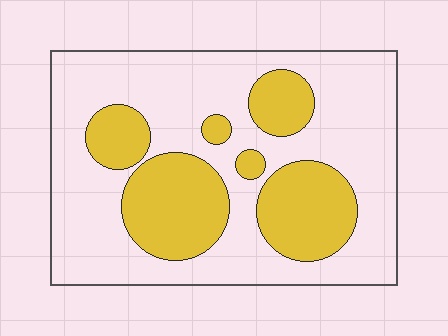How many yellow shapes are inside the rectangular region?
6.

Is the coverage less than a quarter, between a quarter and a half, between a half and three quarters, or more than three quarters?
Between a quarter and a half.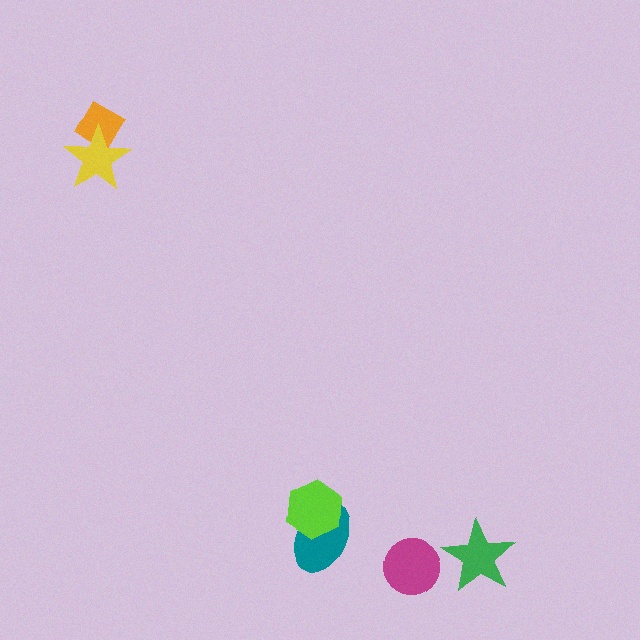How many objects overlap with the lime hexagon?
1 object overlaps with the lime hexagon.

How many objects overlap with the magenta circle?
0 objects overlap with the magenta circle.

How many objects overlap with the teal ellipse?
1 object overlaps with the teal ellipse.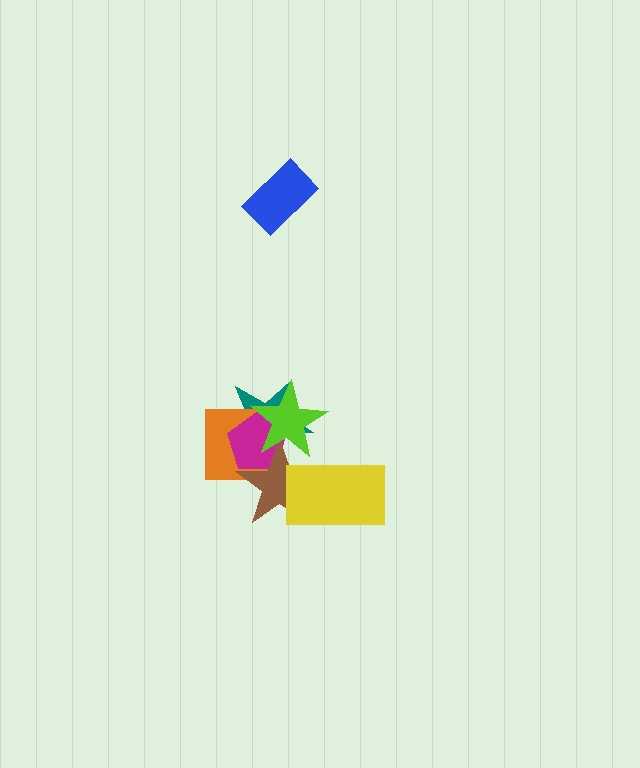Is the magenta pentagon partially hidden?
Yes, it is partially covered by another shape.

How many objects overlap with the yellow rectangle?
1 object overlaps with the yellow rectangle.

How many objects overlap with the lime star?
4 objects overlap with the lime star.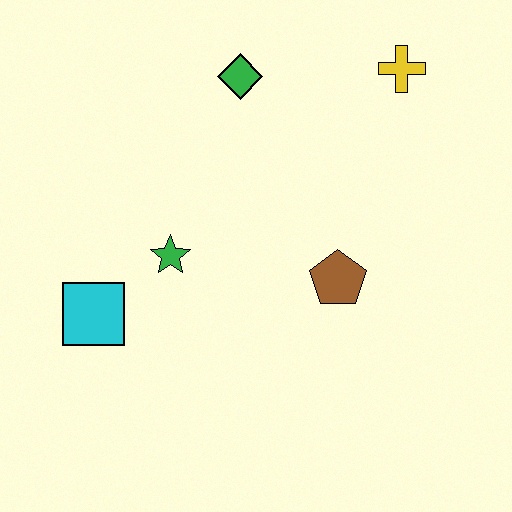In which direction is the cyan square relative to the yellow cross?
The cyan square is to the left of the yellow cross.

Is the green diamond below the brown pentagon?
No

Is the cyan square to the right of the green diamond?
No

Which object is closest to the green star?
The cyan square is closest to the green star.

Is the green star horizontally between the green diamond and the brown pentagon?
No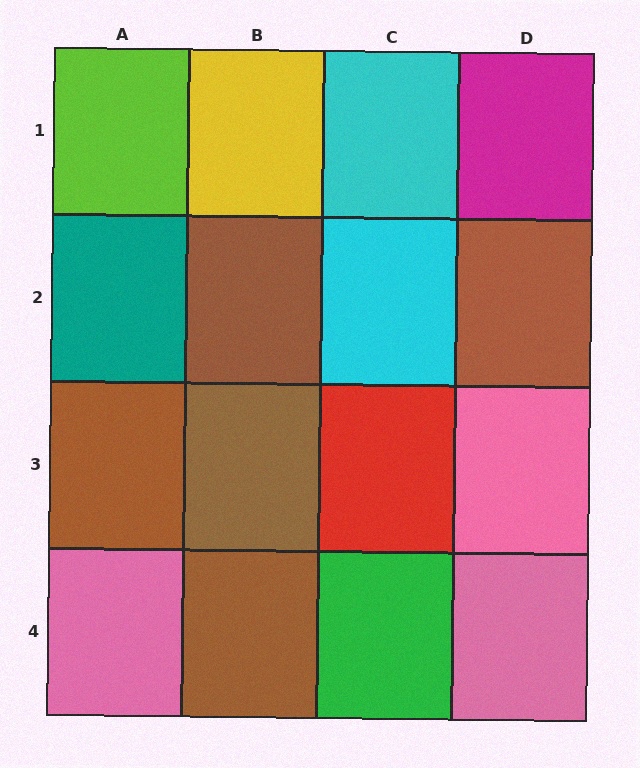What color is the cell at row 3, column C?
Red.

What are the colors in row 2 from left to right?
Teal, brown, cyan, brown.